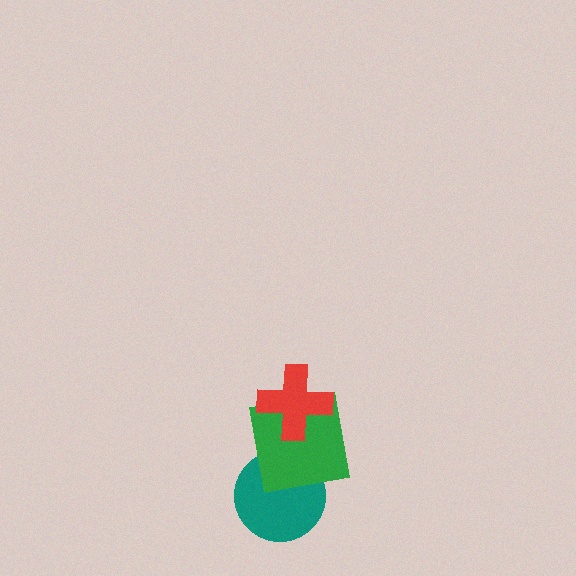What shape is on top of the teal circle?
The green square is on top of the teal circle.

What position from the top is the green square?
The green square is 2nd from the top.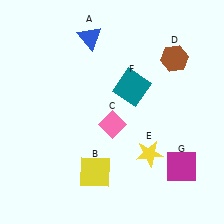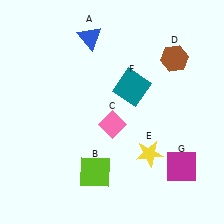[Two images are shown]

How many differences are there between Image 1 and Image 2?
There is 1 difference between the two images.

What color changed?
The square (B) changed from yellow in Image 1 to lime in Image 2.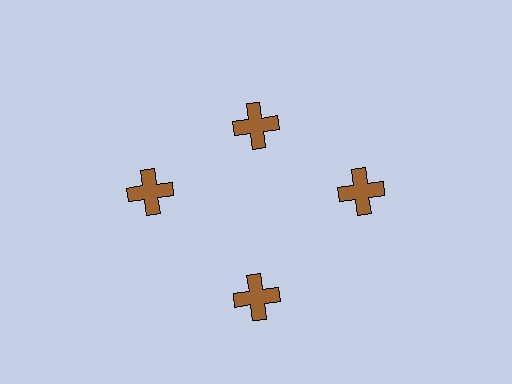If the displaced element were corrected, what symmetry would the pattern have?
It would have 4-fold rotational symmetry — the pattern would map onto itself every 90 degrees.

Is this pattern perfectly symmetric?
No. The 4 brown crosses are arranged in a ring, but one element near the 12 o'clock position is pulled inward toward the center, breaking the 4-fold rotational symmetry.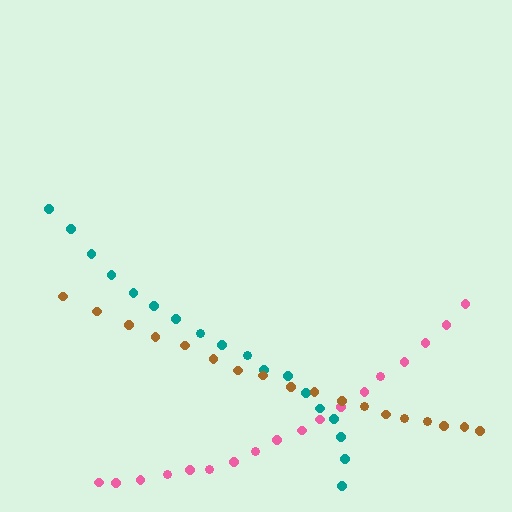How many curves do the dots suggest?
There are 3 distinct paths.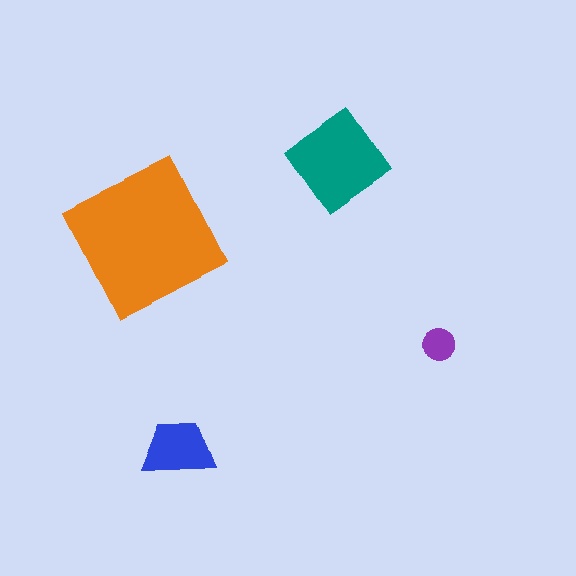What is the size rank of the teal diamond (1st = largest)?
2nd.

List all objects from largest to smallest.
The orange square, the teal diamond, the blue trapezoid, the purple circle.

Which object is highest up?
The teal diamond is topmost.